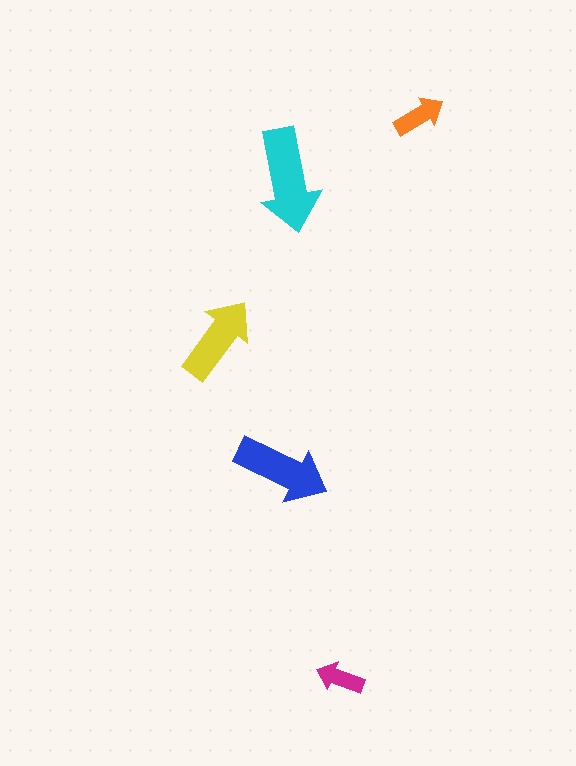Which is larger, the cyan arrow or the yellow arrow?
The cyan one.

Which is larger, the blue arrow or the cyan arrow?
The cyan one.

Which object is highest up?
The orange arrow is topmost.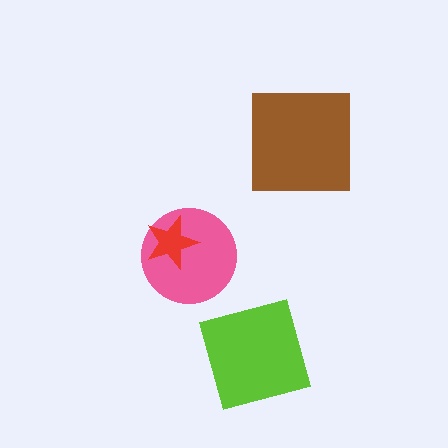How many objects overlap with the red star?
1 object overlaps with the red star.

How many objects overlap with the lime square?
0 objects overlap with the lime square.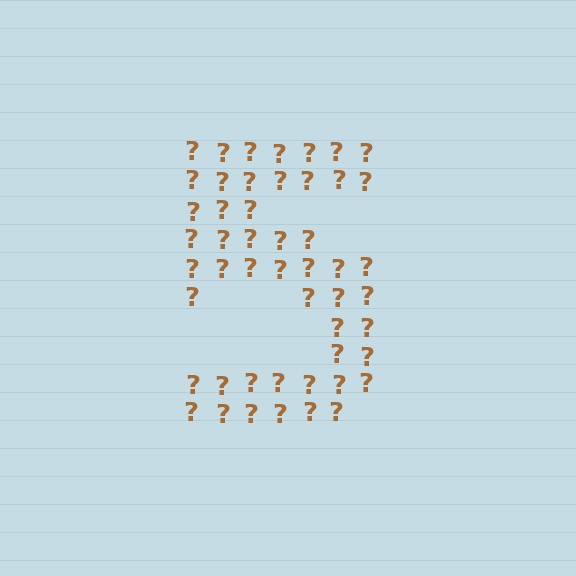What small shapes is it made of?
It is made of small question marks.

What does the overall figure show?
The overall figure shows the digit 5.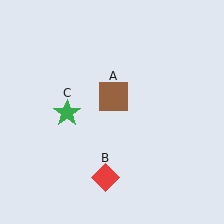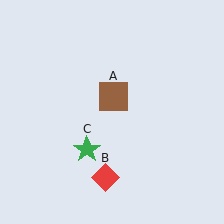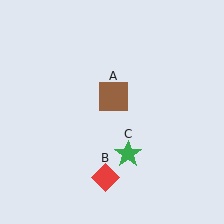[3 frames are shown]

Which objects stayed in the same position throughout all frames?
Brown square (object A) and red diamond (object B) remained stationary.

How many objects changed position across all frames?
1 object changed position: green star (object C).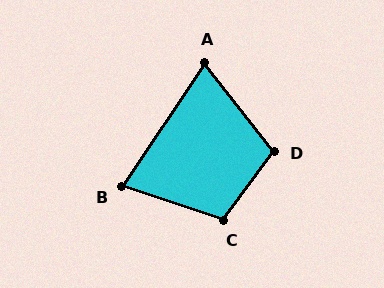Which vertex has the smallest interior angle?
A, at approximately 72 degrees.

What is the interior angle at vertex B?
Approximately 75 degrees (acute).